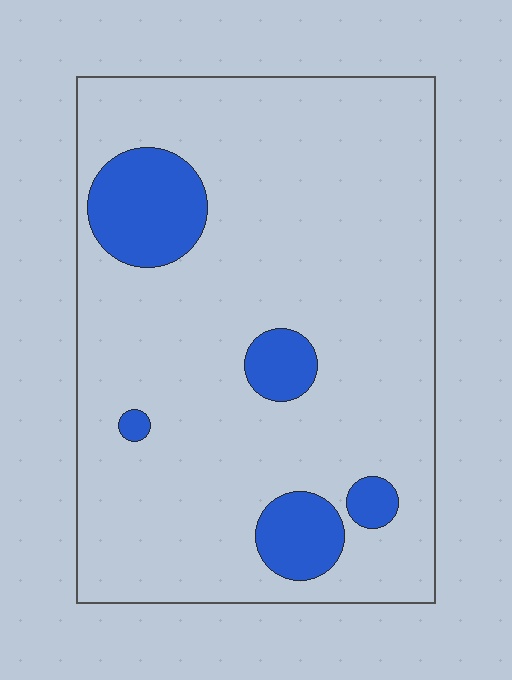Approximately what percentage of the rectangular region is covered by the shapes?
Approximately 15%.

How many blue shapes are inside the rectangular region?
5.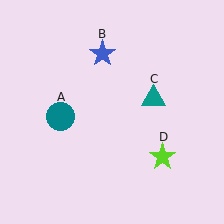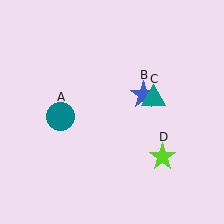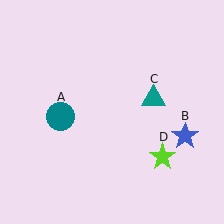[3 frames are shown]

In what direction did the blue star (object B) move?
The blue star (object B) moved down and to the right.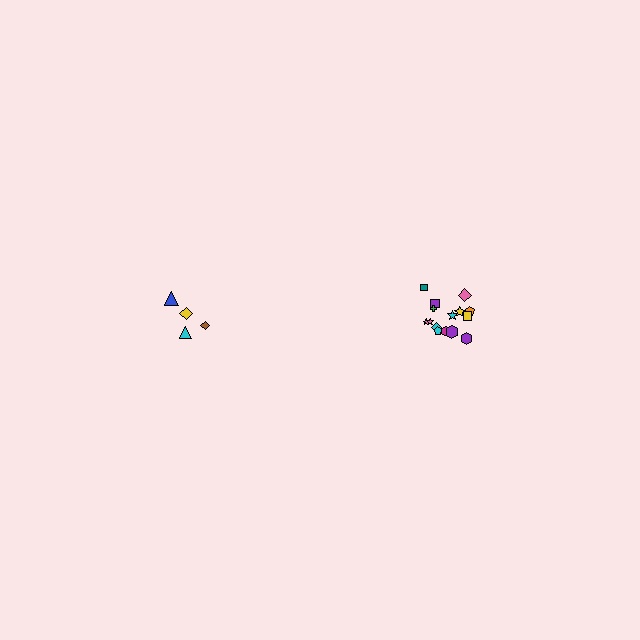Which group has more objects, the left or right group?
The right group.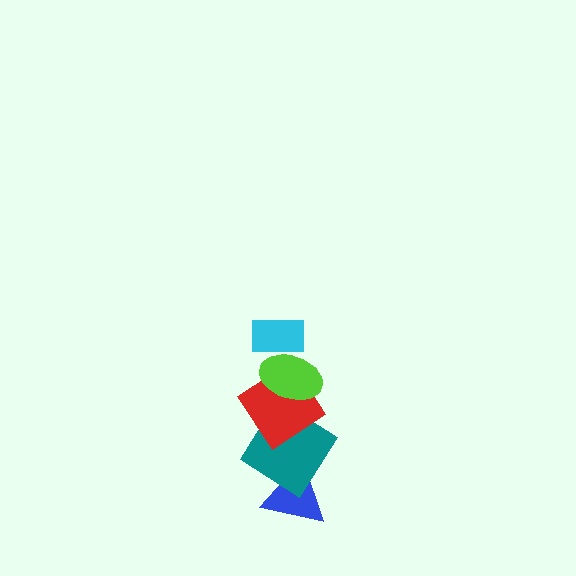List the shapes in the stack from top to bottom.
From top to bottom: the cyan rectangle, the lime ellipse, the red diamond, the teal diamond, the blue triangle.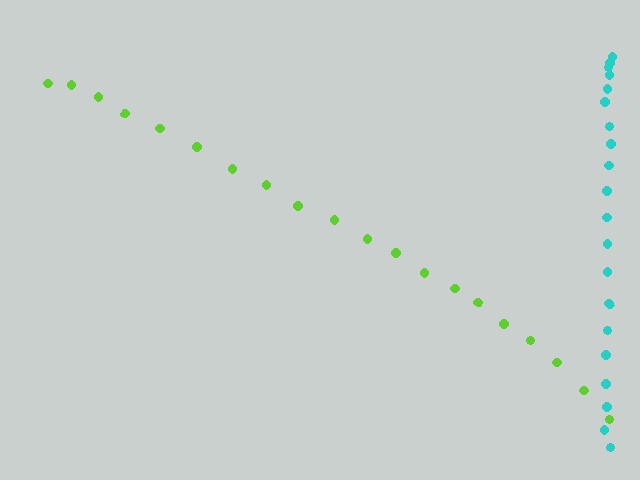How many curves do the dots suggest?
There are 2 distinct paths.